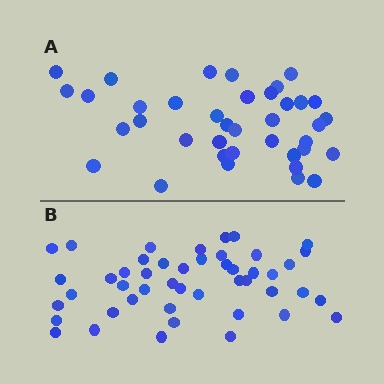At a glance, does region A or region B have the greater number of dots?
Region B (the bottom region) has more dots.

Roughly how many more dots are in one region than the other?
Region B has roughly 8 or so more dots than region A.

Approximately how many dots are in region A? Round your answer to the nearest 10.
About 40 dots. (The exact count is 38, which rounds to 40.)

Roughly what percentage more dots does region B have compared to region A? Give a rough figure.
About 25% more.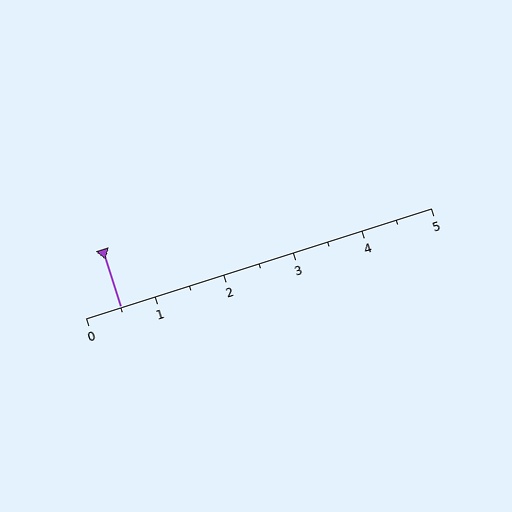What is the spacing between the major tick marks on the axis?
The major ticks are spaced 1 apart.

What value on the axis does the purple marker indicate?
The marker indicates approximately 0.5.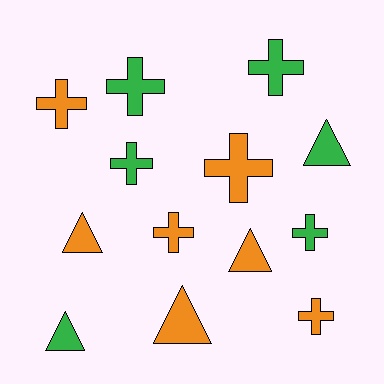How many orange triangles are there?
There are 3 orange triangles.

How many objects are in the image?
There are 13 objects.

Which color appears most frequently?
Orange, with 7 objects.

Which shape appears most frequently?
Cross, with 8 objects.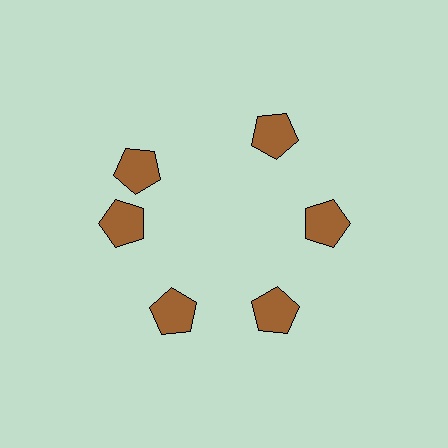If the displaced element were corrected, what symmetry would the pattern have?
It would have 6-fold rotational symmetry — the pattern would map onto itself every 60 degrees.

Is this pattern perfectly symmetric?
No. The 6 brown pentagons are arranged in a ring, but one element near the 11 o'clock position is rotated out of alignment along the ring, breaking the 6-fold rotational symmetry.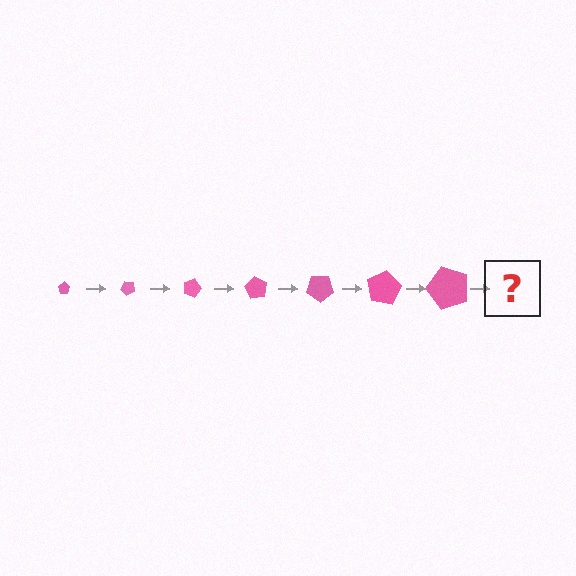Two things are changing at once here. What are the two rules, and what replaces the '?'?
The two rules are that the pentagon grows larger each step and it rotates 45 degrees each step. The '?' should be a pentagon, larger than the previous one and rotated 315 degrees from the start.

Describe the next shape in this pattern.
It should be a pentagon, larger than the previous one and rotated 315 degrees from the start.